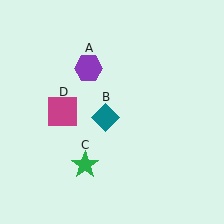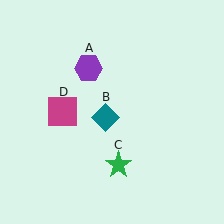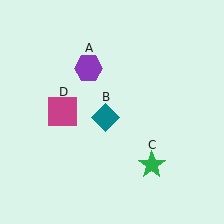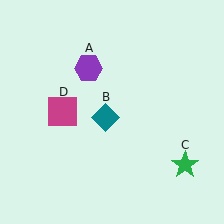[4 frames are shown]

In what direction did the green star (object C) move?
The green star (object C) moved right.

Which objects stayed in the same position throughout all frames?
Purple hexagon (object A) and teal diamond (object B) and magenta square (object D) remained stationary.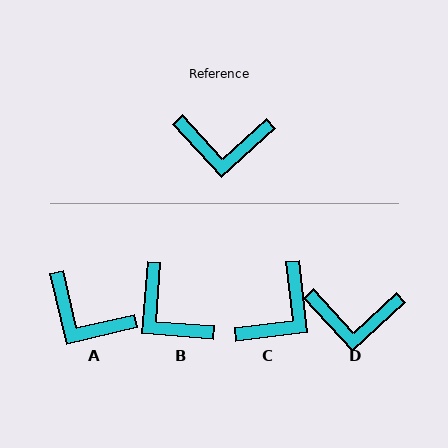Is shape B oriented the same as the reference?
No, it is off by about 47 degrees.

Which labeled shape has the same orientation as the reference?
D.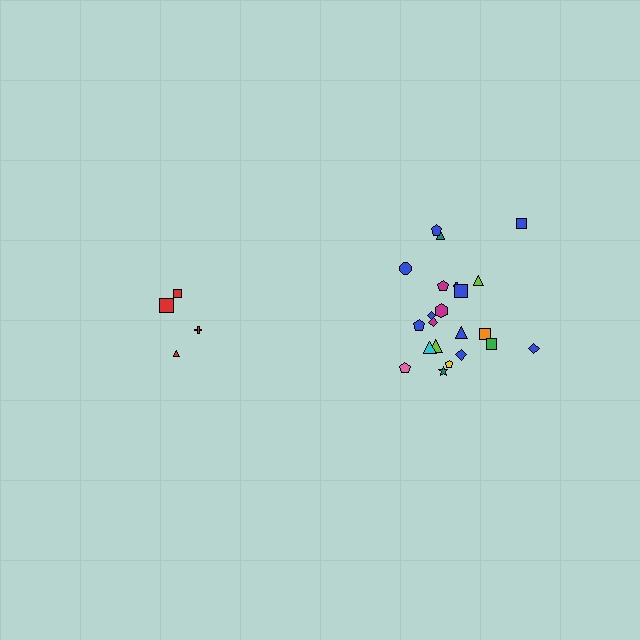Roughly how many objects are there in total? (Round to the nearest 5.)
Roughly 25 objects in total.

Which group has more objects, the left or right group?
The right group.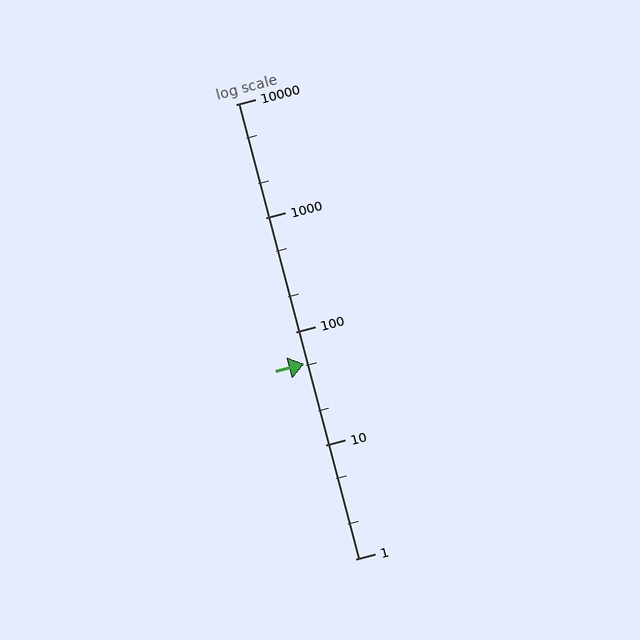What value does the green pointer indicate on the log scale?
The pointer indicates approximately 52.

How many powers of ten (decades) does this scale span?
The scale spans 4 decades, from 1 to 10000.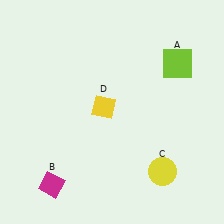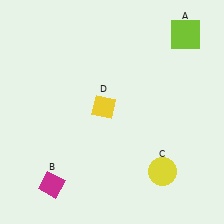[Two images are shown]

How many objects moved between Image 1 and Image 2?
1 object moved between the two images.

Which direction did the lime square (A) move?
The lime square (A) moved up.